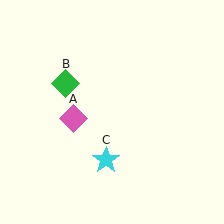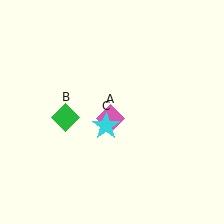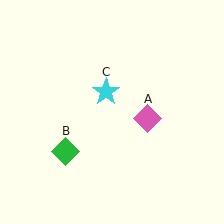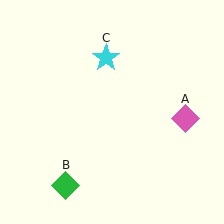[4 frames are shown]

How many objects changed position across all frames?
3 objects changed position: pink diamond (object A), green diamond (object B), cyan star (object C).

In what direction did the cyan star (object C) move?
The cyan star (object C) moved up.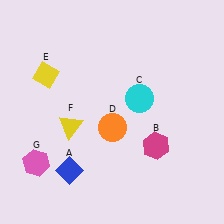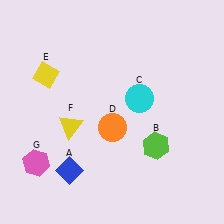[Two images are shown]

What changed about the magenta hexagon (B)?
In Image 1, B is magenta. In Image 2, it changed to lime.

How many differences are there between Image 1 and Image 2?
There is 1 difference between the two images.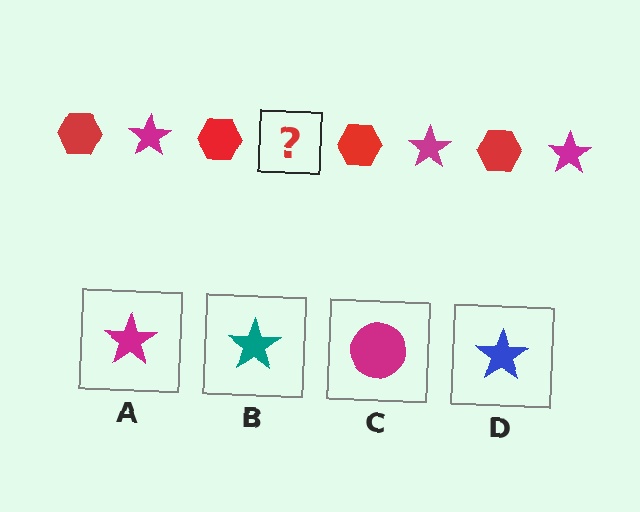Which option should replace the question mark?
Option A.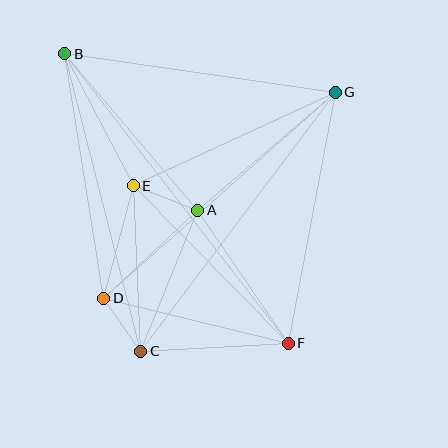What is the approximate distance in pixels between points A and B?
The distance between A and B is approximately 205 pixels.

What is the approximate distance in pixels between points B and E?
The distance between B and E is approximately 149 pixels.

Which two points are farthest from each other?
Points B and F are farthest from each other.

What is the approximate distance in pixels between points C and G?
The distance between C and G is approximately 324 pixels.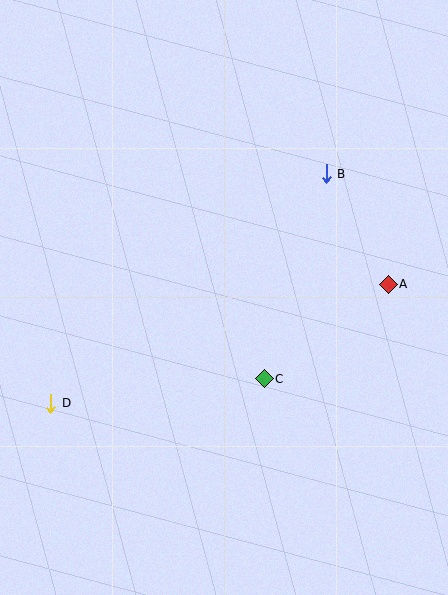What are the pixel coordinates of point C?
Point C is at (264, 379).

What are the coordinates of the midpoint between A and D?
The midpoint between A and D is at (220, 344).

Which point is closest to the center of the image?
Point C at (264, 379) is closest to the center.